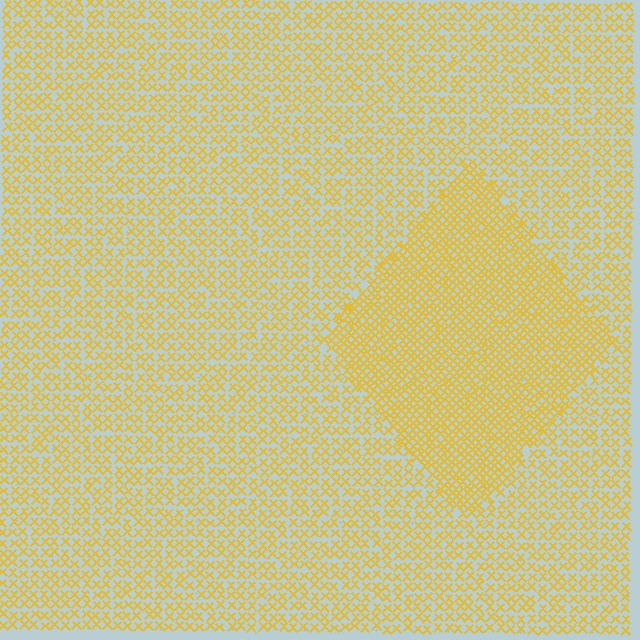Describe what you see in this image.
The image contains small yellow elements arranged at two different densities. A diamond-shaped region is visible where the elements are more densely packed than the surrounding area.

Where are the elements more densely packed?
The elements are more densely packed inside the diamond boundary.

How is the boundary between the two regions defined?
The boundary is defined by a change in element density (approximately 1.8x ratio). All elements are the same color, size, and shape.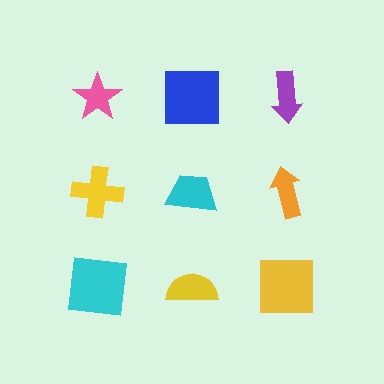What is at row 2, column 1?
A yellow cross.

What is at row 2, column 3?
An orange arrow.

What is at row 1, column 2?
A blue square.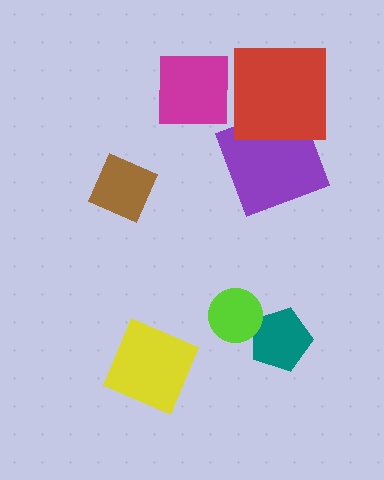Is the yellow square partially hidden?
No, no other shape covers it.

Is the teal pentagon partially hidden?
Yes, it is partially covered by another shape.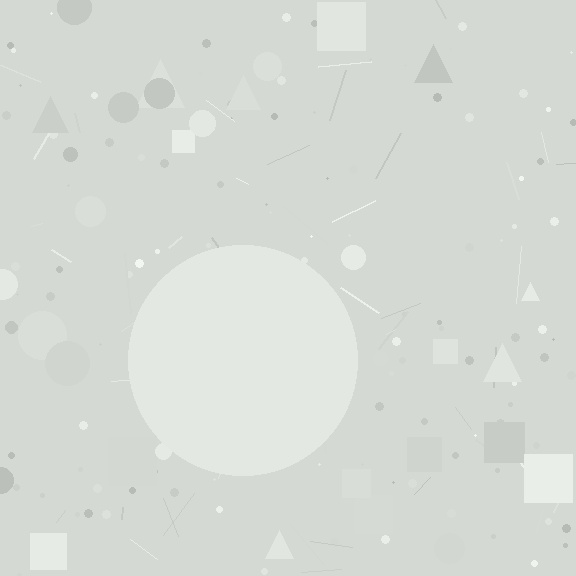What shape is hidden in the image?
A circle is hidden in the image.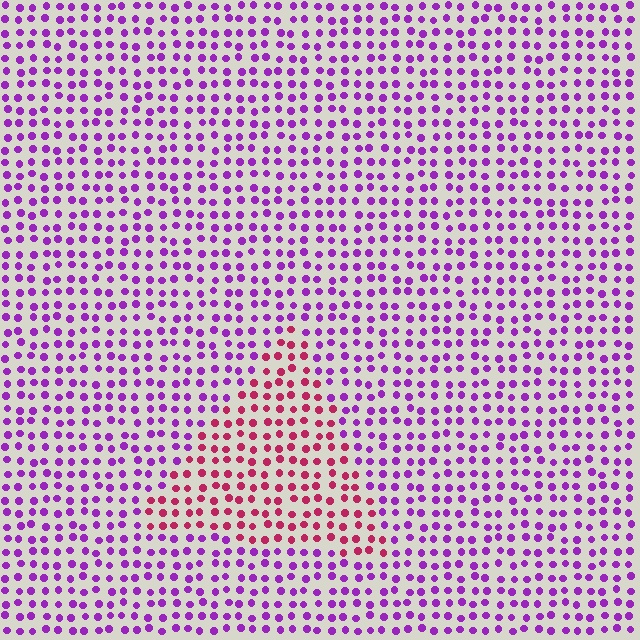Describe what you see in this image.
The image is filled with small purple elements in a uniform arrangement. A triangle-shaped region is visible where the elements are tinted to a slightly different hue, forming a subtle color boundary.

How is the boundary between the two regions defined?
The boundary is defined purely by a slight shift in hue (about 51 degrees). Spacing, size, and orientation are identical on both sides.